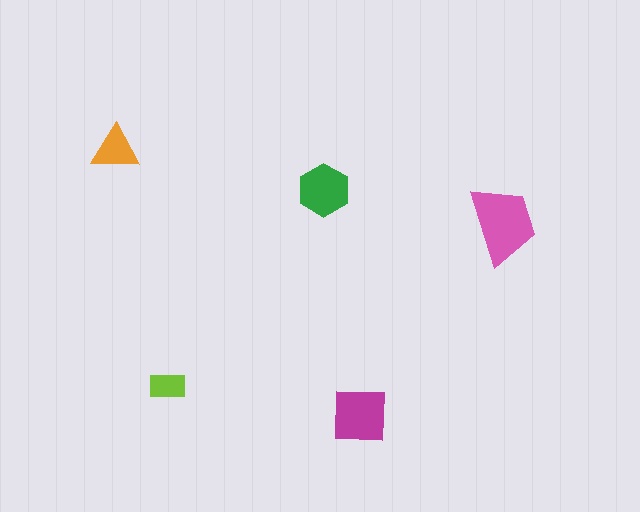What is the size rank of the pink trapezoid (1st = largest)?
1st.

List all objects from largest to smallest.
The pink trapezoid, the magenta square, the green hexagon, the orange triangle, the lime rectangle.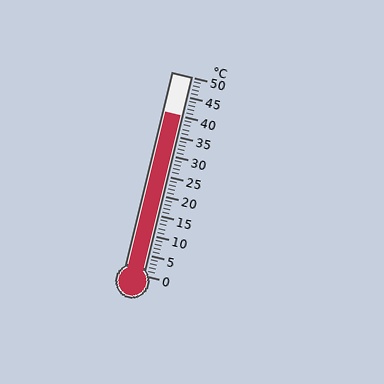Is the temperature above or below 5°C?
The temperature is above 5°C.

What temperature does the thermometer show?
The thermometer shows approximately 40°C.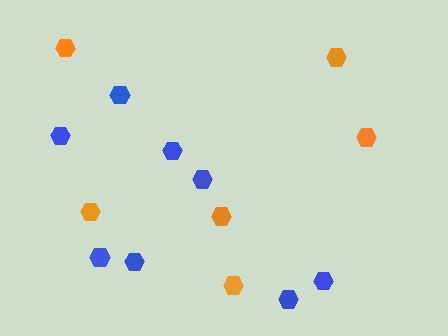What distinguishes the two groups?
There are 2 groups: one group of blue hexagons (8) and one group of orange hexagons (6).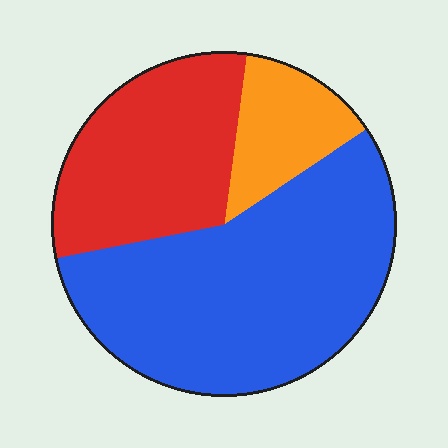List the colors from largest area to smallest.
From largest to smallest: blue, red, orange.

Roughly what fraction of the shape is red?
Red covers around 30% of the shape.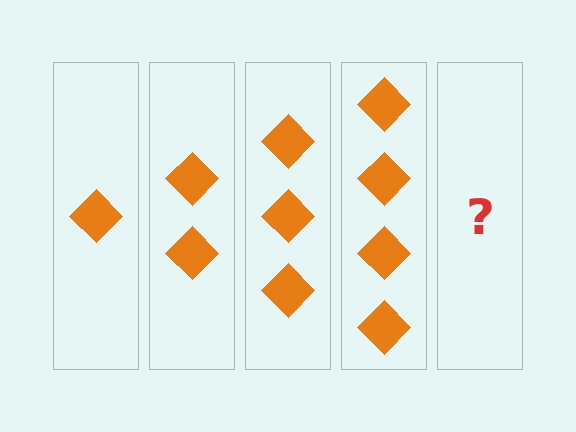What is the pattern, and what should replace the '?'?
The pattern is that each step adds one more diamond. The '?' should be 5 diamonds.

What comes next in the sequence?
The next element should be 5 diamonds.